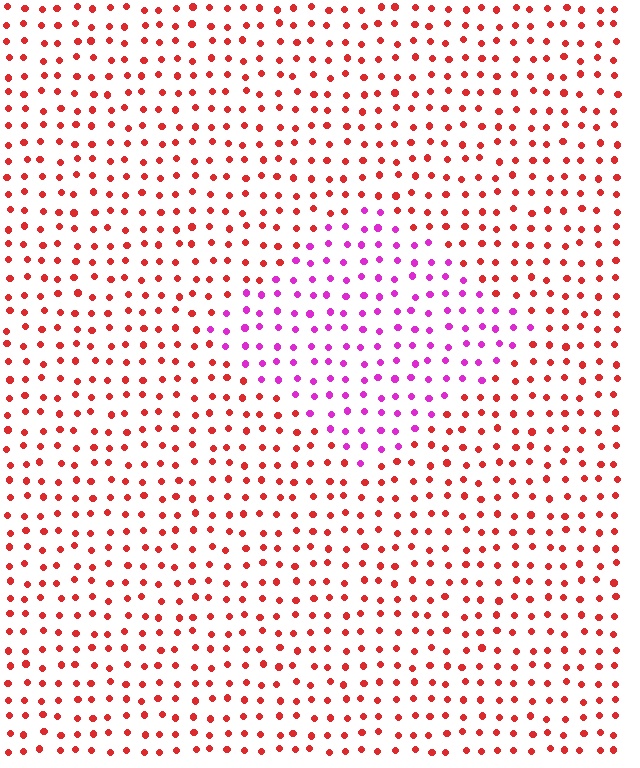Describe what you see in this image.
The image is filled with small red elements in a uniform arrangement. A diamond-shaped region is visible where the elements are tinted to a slightly different hue, forming a subtle color boundary.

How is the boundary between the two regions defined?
The boundary is defined purely by a slight shift in hue (about 55 degrees). Spacing, size, and orientation are identical on both sides.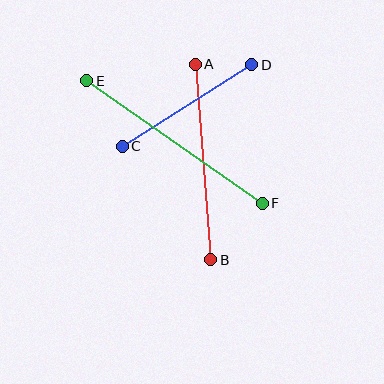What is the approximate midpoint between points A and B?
The midpoint is at approximately (203, 162) pixels.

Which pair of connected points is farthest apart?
Points E and F are farthest apart.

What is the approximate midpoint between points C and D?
The midpoint is at approximately (187, 105) pixels.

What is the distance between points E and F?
The distance is approximately 214 pixels.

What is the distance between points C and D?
The distance is approximately 153 pixels.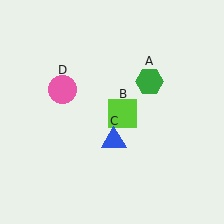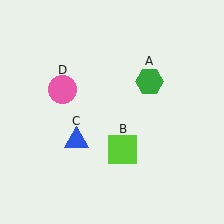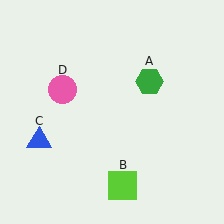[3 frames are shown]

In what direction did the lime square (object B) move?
The lime square (object B) moved down.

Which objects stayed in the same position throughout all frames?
Green hexagon (object A) and pink circle (object D) remained stationary.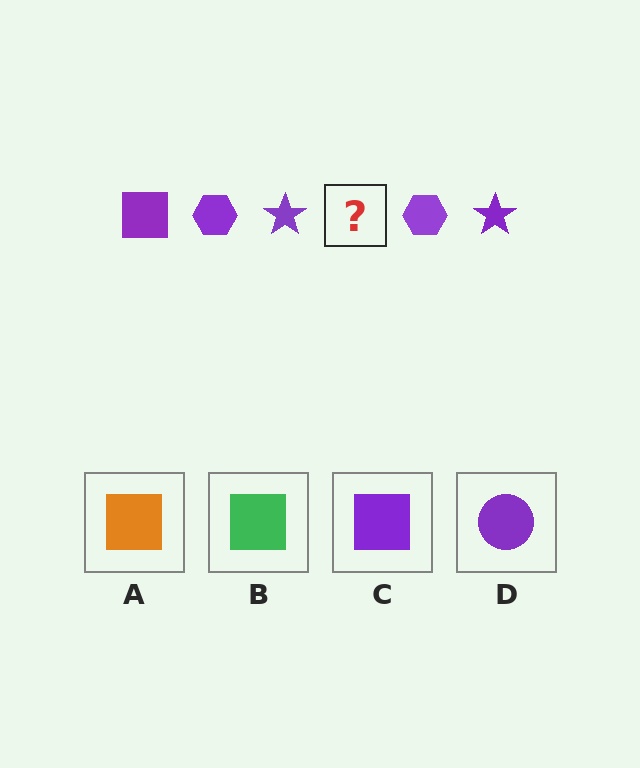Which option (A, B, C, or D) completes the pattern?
C.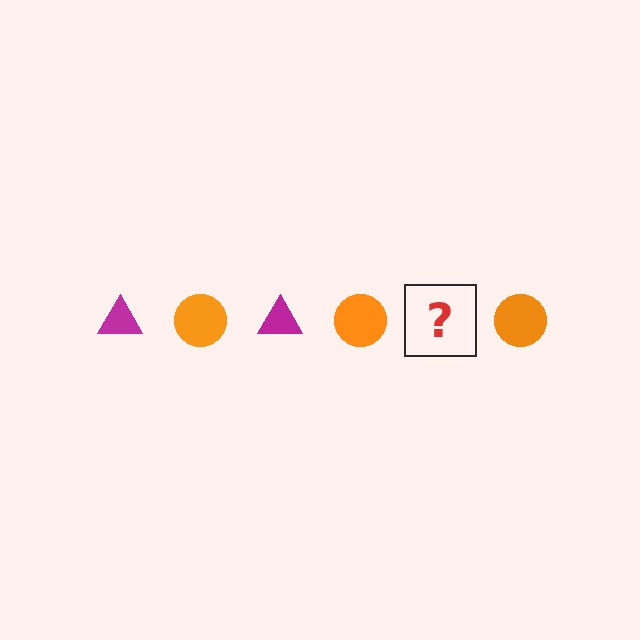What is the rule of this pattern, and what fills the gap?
The rule is that the pattern alternates between magenta triangle and orange circle. The gap should be filled with a magenta triangle.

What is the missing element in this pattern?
The missing element is a magenta triangle.